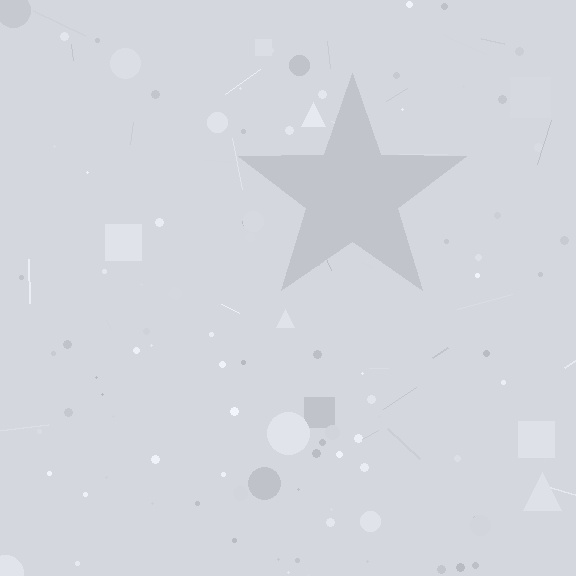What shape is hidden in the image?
A star is hidden in the image.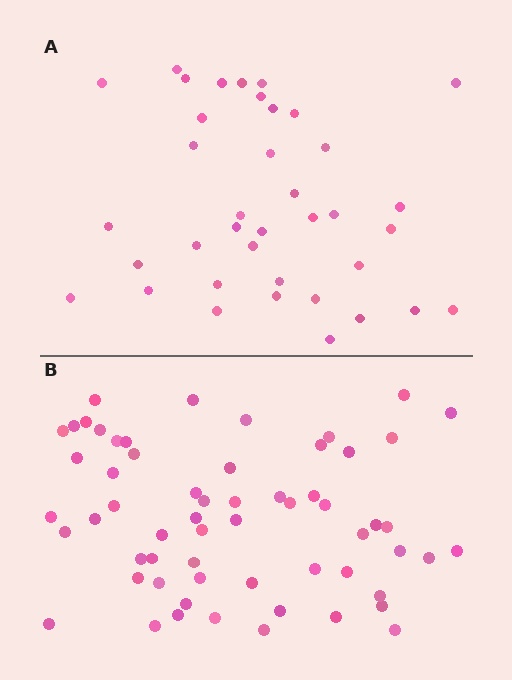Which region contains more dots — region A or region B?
Region B (the bottom region) has more dots.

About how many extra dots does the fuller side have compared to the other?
Region B has approximately 20 more dots than region A.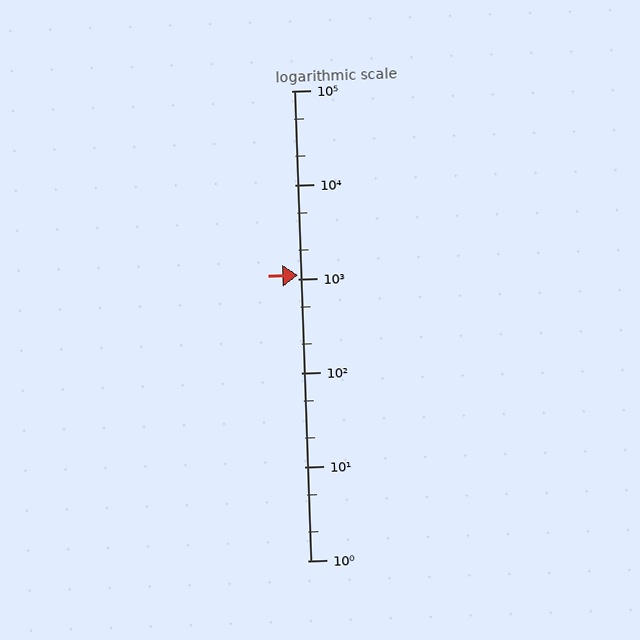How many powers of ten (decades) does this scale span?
The scale spans 5 decades, from 1 to 100000.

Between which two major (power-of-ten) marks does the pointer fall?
The pointer is between 1000 and 10000.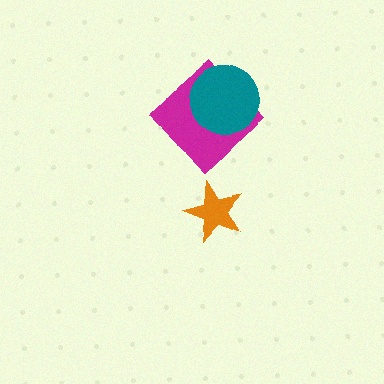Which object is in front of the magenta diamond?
The teal circle is in front of the magenta diamond.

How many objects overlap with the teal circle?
1 object overlaps with the teal circle.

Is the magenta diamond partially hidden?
Yes, it is partially covered by another shape.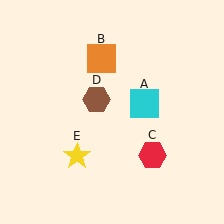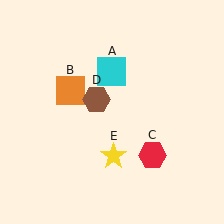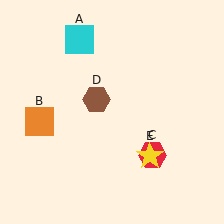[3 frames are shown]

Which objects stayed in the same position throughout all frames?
Red hexagon (object C) and brown hexagon (object D) remained stationary.